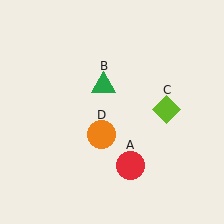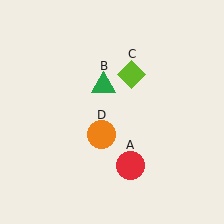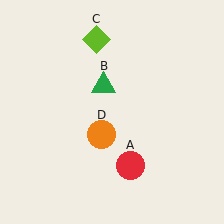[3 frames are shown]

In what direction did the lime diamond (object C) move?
The lime diamond (object C) moved up and to the left.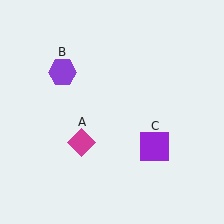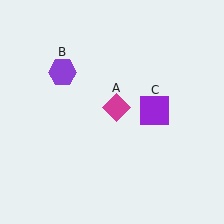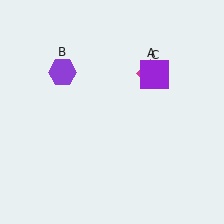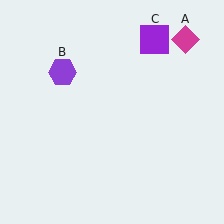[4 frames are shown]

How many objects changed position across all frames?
2 objects changed position: magenta diamond (object A), purple square (object C).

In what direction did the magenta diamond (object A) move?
The magenta diamond (object A) moved up and to the right.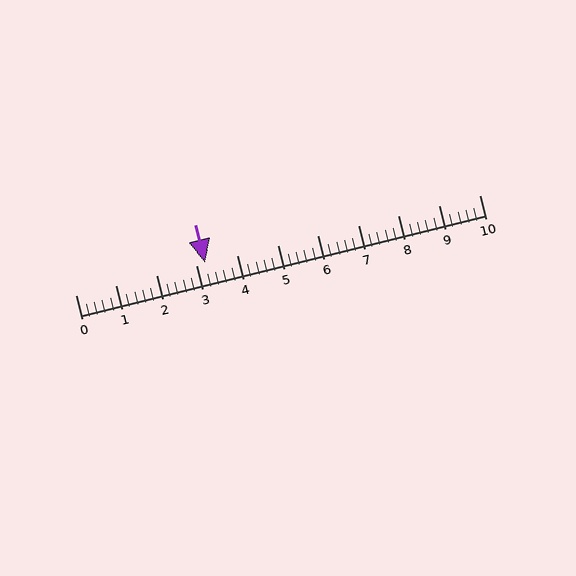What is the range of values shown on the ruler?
The ruler shows values from 0 to 10.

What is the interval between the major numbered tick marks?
The major tick marks are spaced 1 units apart.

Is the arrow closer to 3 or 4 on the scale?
The arrow is closer to 3.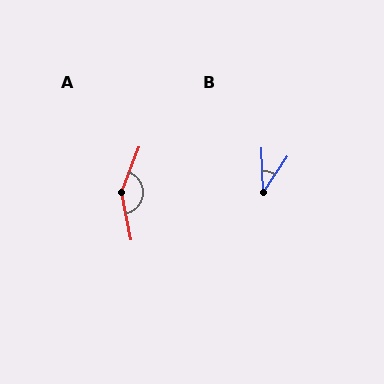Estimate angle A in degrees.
Approximately 148 degrees.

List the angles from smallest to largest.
B (35°), A (148°).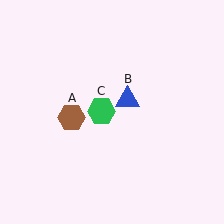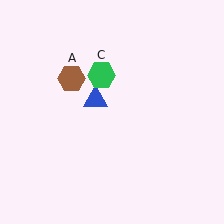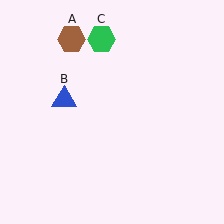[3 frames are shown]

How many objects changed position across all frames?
3 objects changed position: brown hexagon (object A), blue triangle (object B), green hexagon (object C).